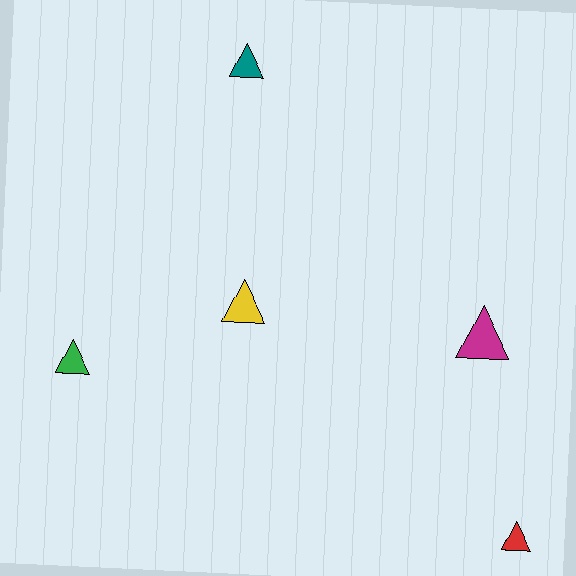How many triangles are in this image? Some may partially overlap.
There are 5 triangles.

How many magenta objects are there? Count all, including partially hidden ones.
There is 1 magenta object.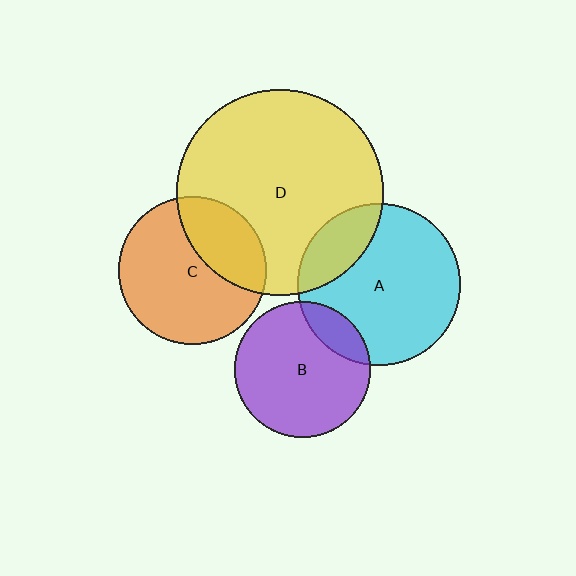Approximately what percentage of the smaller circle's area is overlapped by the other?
Approximately 20%.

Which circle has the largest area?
Circle D (yellow).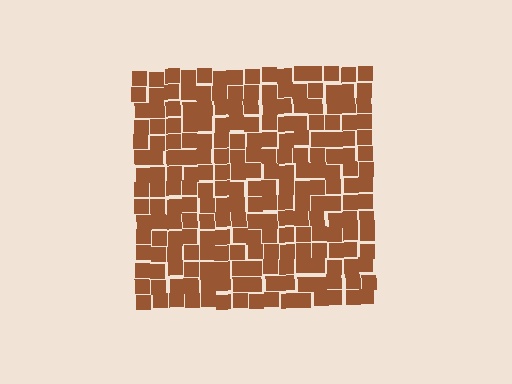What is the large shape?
The large shape is a square.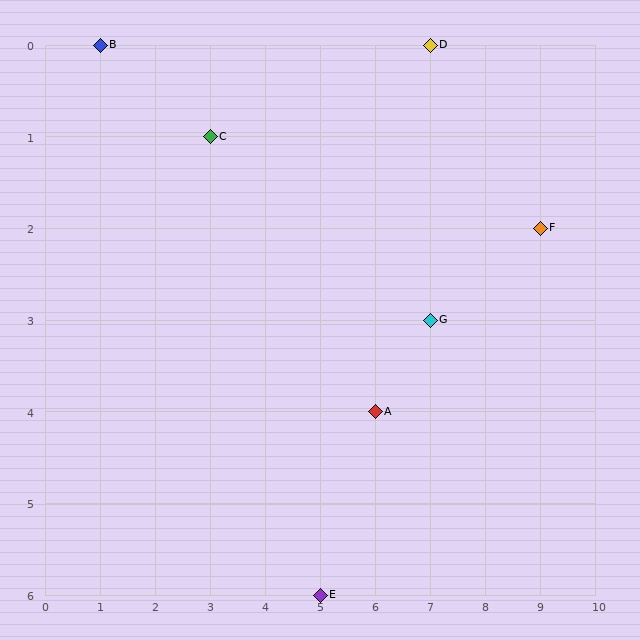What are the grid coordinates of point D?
Point D is at grid coordinates (7, 0).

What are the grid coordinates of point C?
Point C is at grid coordinates (3, 1).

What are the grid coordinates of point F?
Point F is at grid coordinates (9, 2).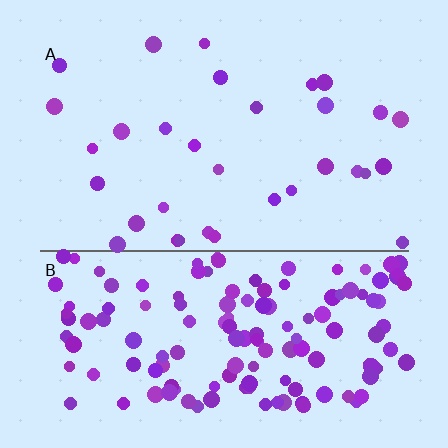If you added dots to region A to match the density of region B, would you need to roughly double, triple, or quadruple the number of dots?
Approximately quadruple.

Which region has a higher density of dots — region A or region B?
B (the bottom).